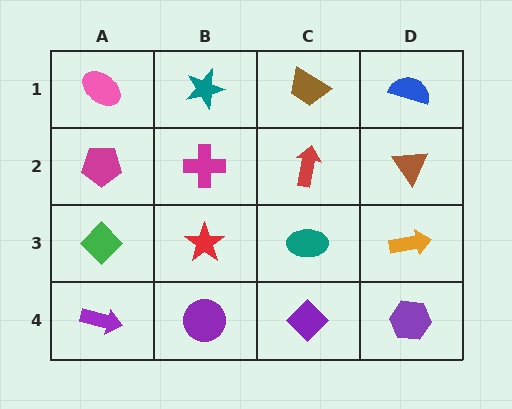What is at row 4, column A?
A purple arrow.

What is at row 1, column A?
A pink ellipse.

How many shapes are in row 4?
4 shapes.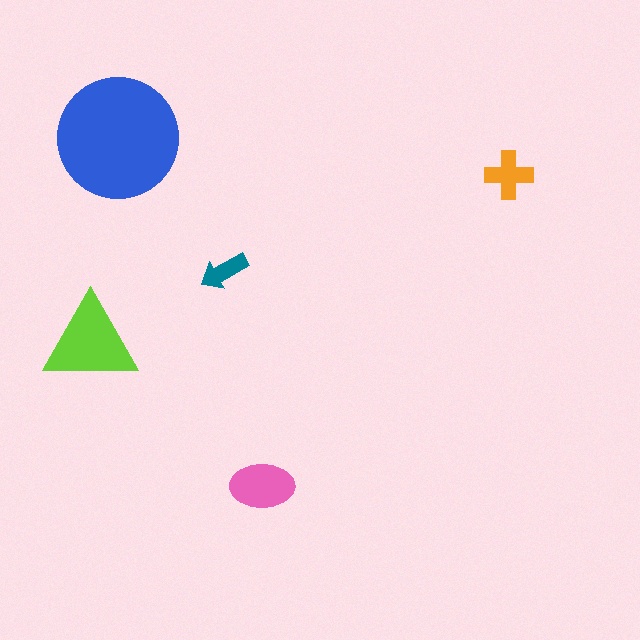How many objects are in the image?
There are 5 objects in the image.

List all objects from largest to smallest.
The blue circle, the lime triangle, the pink ellipse, the orange cross, the teal arrow.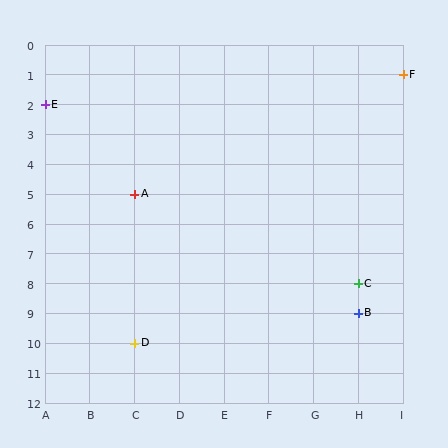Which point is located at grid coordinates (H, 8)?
Point C is at (H, 8).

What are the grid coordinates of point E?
Point E is at grid coordinates (A, 2).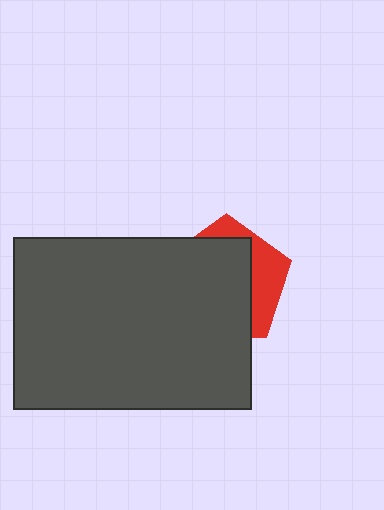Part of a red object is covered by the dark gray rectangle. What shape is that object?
It is a pentagon.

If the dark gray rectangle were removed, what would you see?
You would see the complete red pentagon.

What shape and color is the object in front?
The object in front is a dark gray rectangle.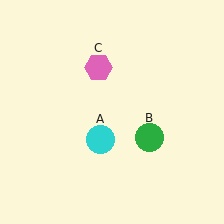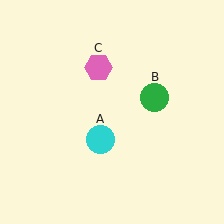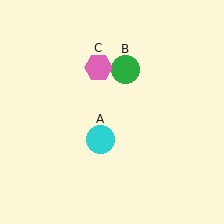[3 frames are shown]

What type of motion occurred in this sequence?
The green circle (object B) rotated counterclockwise around the center of the scene.